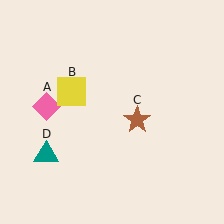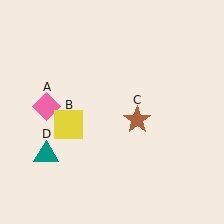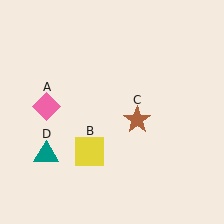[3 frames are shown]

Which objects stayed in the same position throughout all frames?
Pink diamond (object A) and brown star (object C) and teal triangle (object D) remained stationary.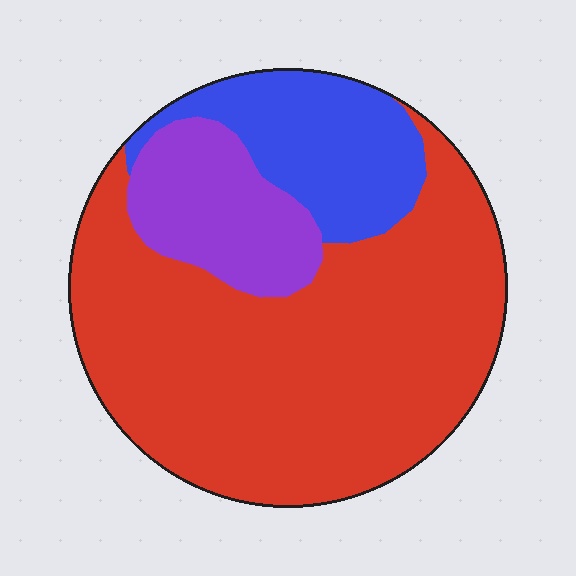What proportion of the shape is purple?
Purple covers around 15% of the shape.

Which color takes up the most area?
Red, at roughly 65%.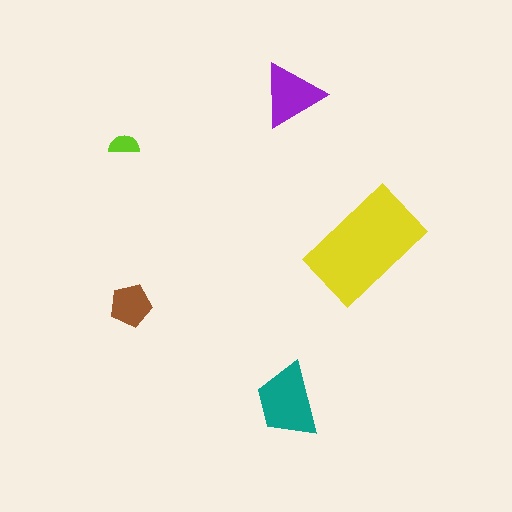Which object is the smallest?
The lime semicircle.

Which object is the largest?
The yellow rectangle.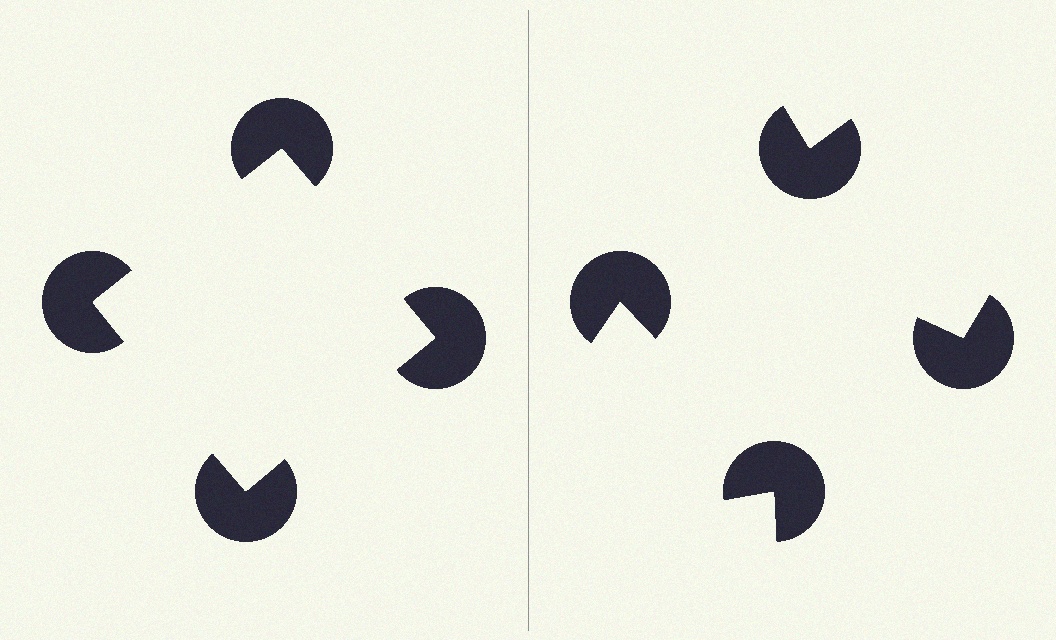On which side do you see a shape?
An illusory square appears on the left side. On the right side the wedge cuts are rotated, so no coherent shape forms.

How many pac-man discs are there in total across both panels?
8 — 4 on each side.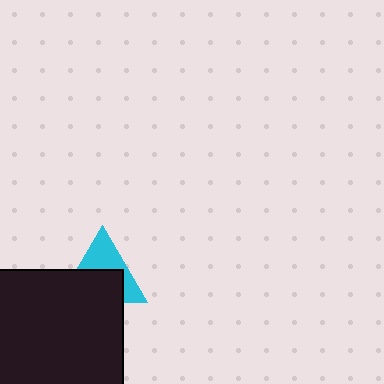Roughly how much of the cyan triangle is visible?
About half of it is visible (roughly 47%).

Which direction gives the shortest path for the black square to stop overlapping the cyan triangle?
Moving down gives the shortest separation.